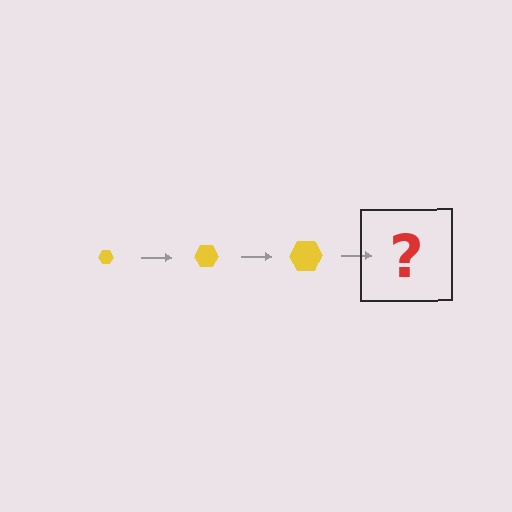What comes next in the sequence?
The next element should be a yellow hexagon, larger than the previous one.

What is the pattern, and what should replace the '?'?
The pattern is that the hexagon gets progressively larger each step. The '?' should be a yellow hexagon, larger than the previous one.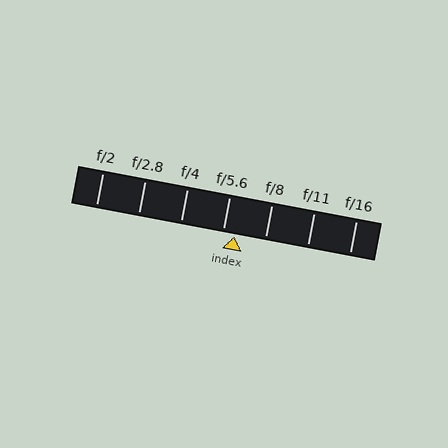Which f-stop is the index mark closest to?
The index mark is closest to f/5.6.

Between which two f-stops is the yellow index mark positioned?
The index mark is between f/5.6 and f/8.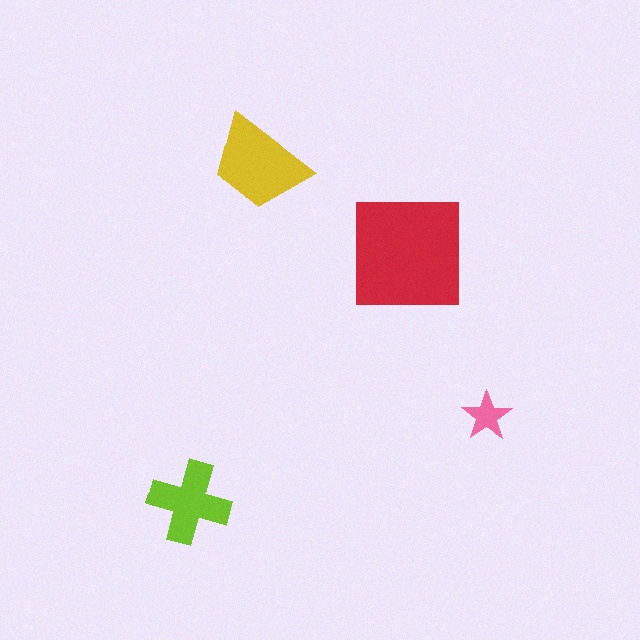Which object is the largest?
The red square.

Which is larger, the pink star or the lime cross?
The lime cross.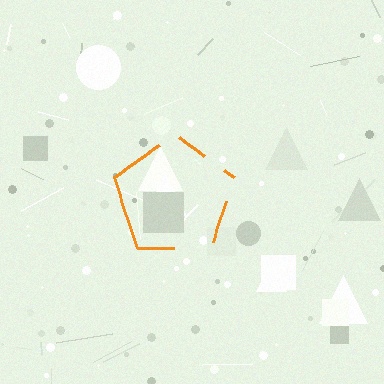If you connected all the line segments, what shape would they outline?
They would outline a pentagon.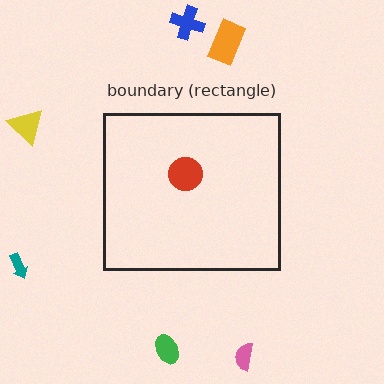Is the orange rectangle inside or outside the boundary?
Outside.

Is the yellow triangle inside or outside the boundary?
Outside.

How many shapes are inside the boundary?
1 inside, 6 outside.